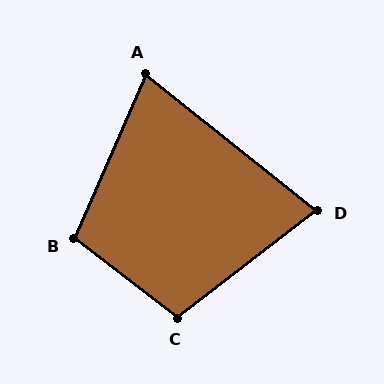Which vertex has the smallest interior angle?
A, at approximately 75 degrees.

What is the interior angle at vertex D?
Approximately 76 degrees (acute).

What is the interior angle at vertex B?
Approximately 104 degrees (obtuse).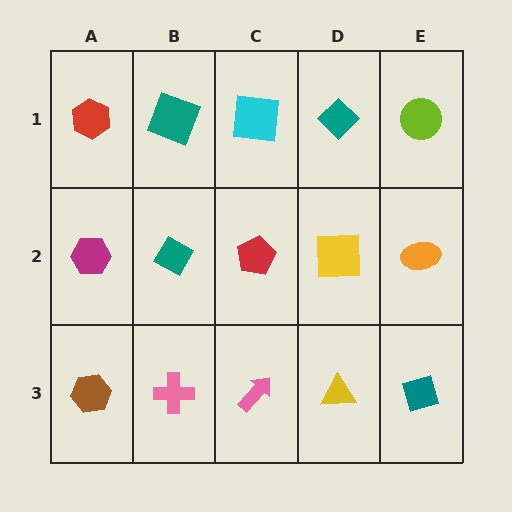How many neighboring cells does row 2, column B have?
4.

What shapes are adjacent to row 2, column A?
A red hexagon (row 1, column A), a brown hexagon (row 3, column A), a teal diamond (row 2, column B).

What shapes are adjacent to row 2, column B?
A teal square (row 1, column B), a pink cross (row 3, column B), a magenta hexagon (row 2, column A), a red pentagon (row 2, column C).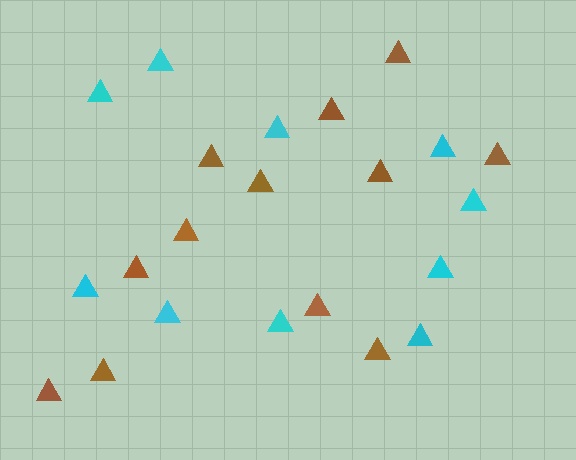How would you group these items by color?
There are 2 groups: one group of cyan triangles (10) and one group of brown triangles (12).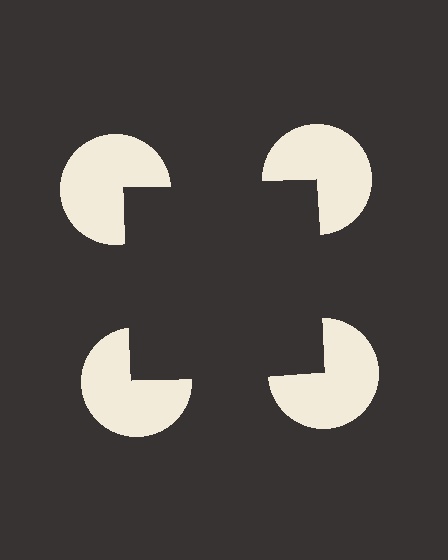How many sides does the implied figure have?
4 sides.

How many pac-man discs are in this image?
There are 4 — one at each vertex of the illusory square.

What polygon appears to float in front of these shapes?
An illusory square — its edges are inferred from the aligned wedge cuts in the pac-man discs, not physically drawn.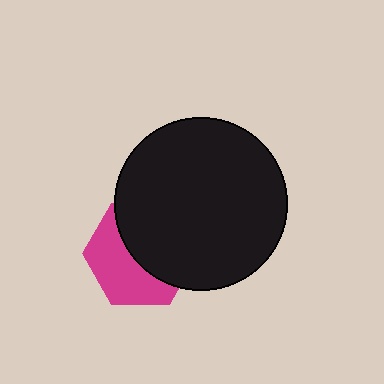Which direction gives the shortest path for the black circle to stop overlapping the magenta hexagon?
Moving toward the upper-right gives the shortest separation.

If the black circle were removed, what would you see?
You would see the complete magenta hexagon.